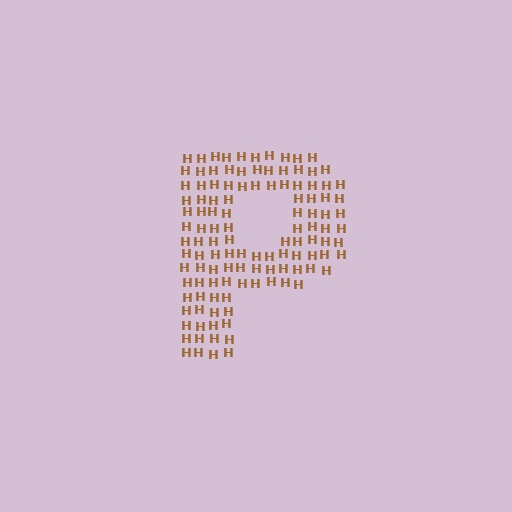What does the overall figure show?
The overall figure shows the letter P.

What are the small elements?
The small elements are letter H's.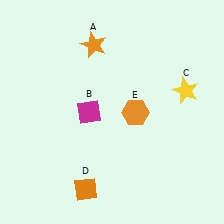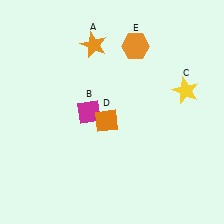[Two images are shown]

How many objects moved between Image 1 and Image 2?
2 objects moved between the two images.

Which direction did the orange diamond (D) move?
The orange diamond (D) moved up.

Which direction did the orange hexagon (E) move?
The orange hexagon (E) moved up.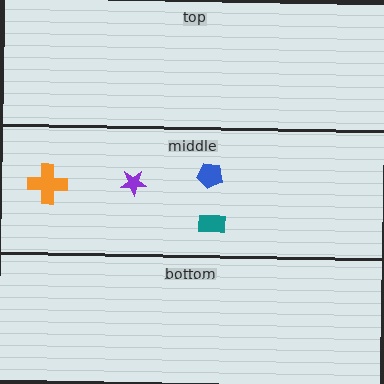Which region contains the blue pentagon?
The middle region.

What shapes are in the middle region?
The teal rectangle, the purple star, the orange cross, the blue pentagon.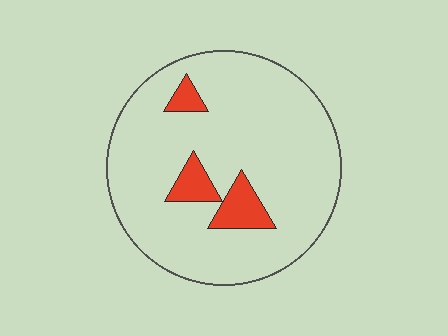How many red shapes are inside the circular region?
3.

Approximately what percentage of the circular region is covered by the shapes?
Approximately 10%.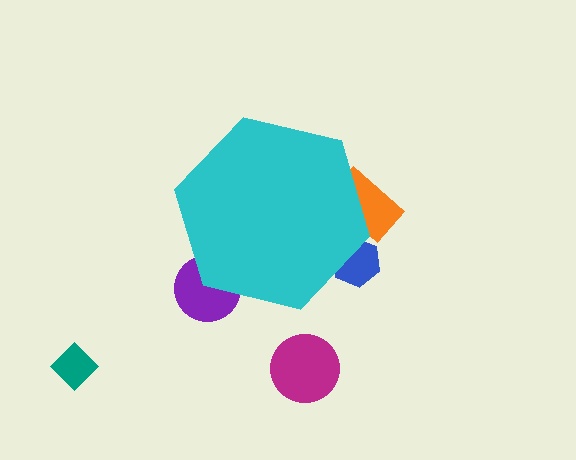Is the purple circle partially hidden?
Yes, the purple circle is partially hidden behind the cyan hexagon.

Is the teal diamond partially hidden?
No, the teal diamond is fully visible.